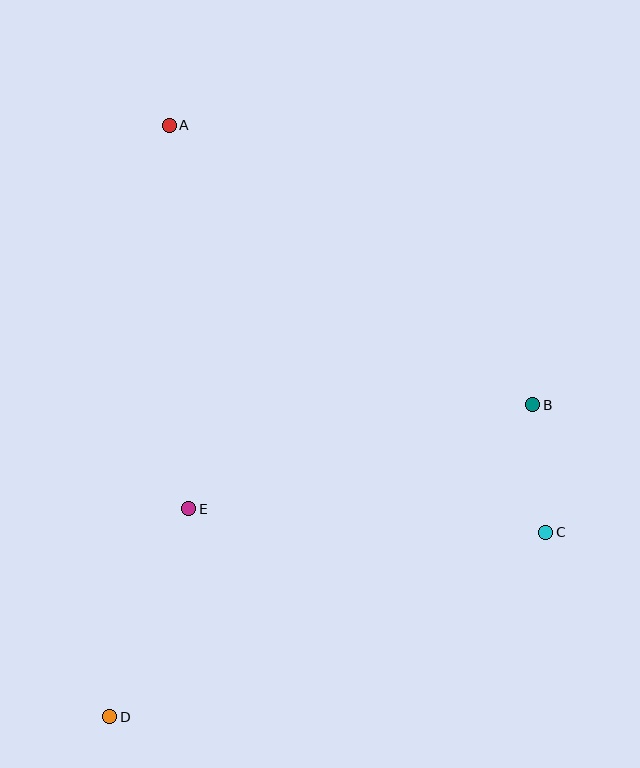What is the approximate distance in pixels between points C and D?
The distance between C and D is approximately 473 pixels.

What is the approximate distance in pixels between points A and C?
The distance between A and C is approximately 555 pixels.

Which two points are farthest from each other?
Points A and D are farthest from each other.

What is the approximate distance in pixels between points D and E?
The distance between D and E is approximately 222 pixels.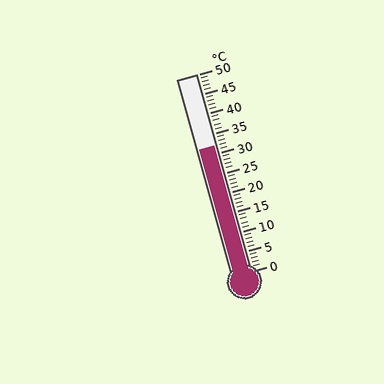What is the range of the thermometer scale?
The thermometer scale ranges from 0°C to 50°C.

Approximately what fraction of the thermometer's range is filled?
The thermometer is filled to approximately 65% of its range.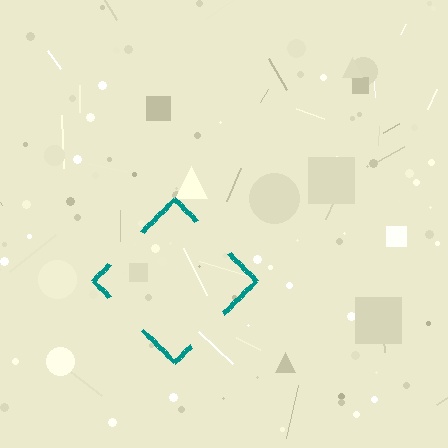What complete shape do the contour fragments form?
The contour fragments form a diamond.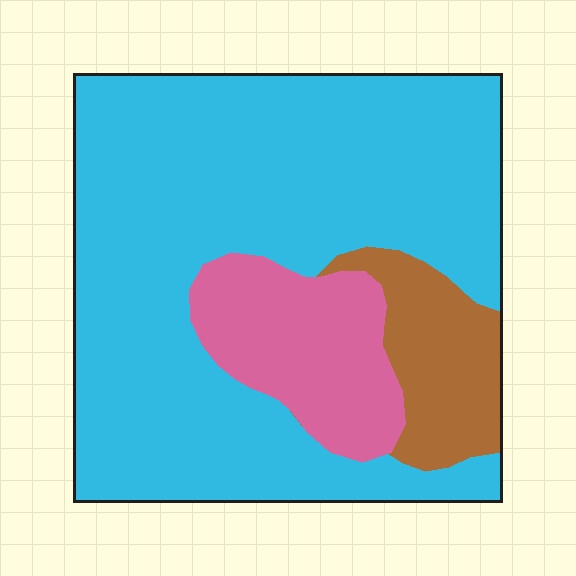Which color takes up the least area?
Brown, at roughly 10%.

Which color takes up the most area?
Cyan, at roughly 70%.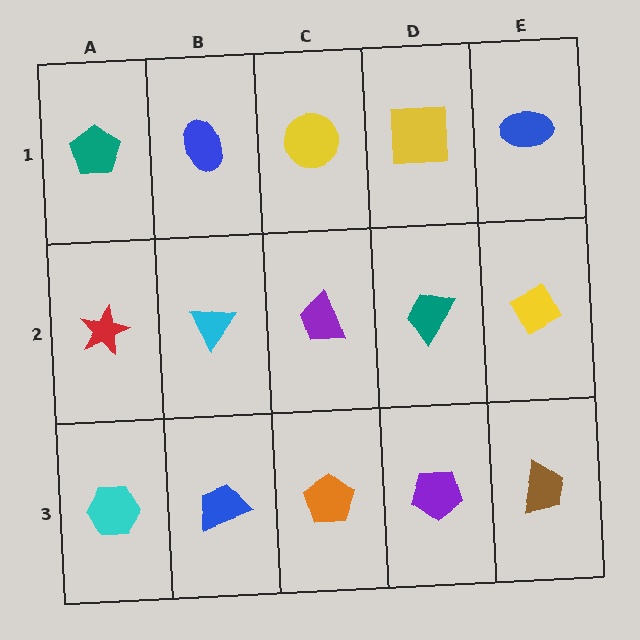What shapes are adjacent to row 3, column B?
A cyan triangle (row 2, column B), a cyan hexagon (row 3, column A), an orange pentagon (row 3, column C).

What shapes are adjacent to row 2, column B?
A blue ellipse (row 1, column B), a blue trapezoid (row 3, column B), a red star (row 2, column A), a purple trapezoid (row 2, column C).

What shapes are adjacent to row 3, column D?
A teal trapezoid (row 2, column D), an orange pentagon (row 3, column C), a brown trapezoid (row 3, column E).